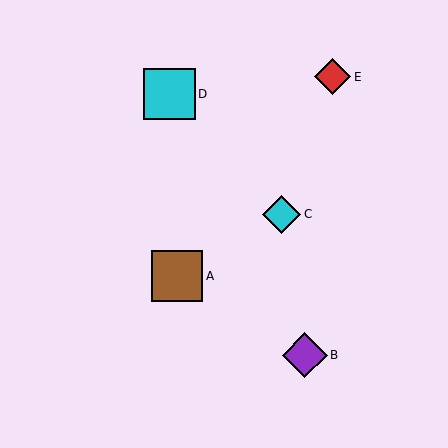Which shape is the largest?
The cyan square (labeled D) is the largest.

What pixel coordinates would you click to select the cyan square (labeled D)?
Click at (169, 94) to select the cyan square D.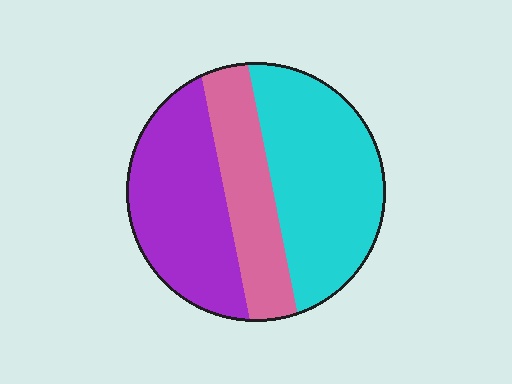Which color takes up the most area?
Cyan, at roughly 40%.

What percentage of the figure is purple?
Purple takes up about one third (1/3) of the figure.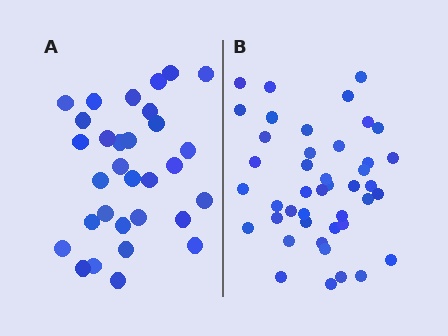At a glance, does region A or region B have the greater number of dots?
Region B (the right region) has more dots.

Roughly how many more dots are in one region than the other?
Region B has roughly 12 or so more dots than region A.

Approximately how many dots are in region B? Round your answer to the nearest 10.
About 40 dots. (The exact count is 43, which rounds to 40.)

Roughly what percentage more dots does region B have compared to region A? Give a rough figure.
About 40% more.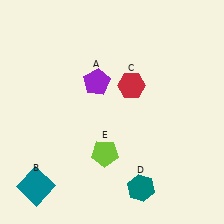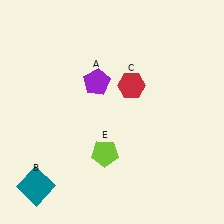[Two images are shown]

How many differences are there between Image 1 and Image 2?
There is 1 difference between the two images.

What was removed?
The teal hexagon (D) was removed in Image 2.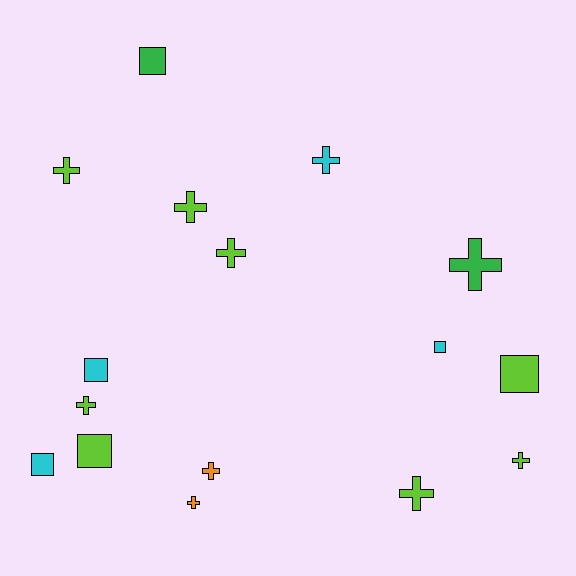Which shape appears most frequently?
Cross, with 10 objects.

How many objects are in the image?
There are 16 objects.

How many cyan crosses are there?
There is 1 cyan cross.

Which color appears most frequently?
Lime, with 8 objects.